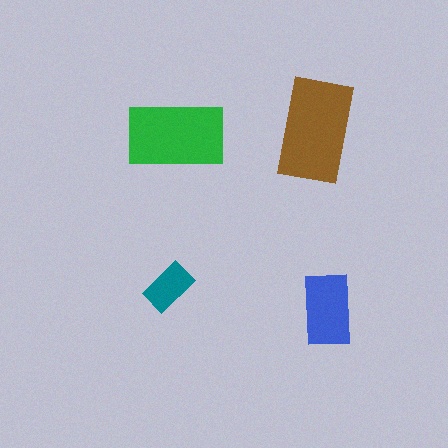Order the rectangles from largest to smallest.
the brown one, the green one, the blue one, the teal one.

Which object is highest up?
The brown rectangle is topmost.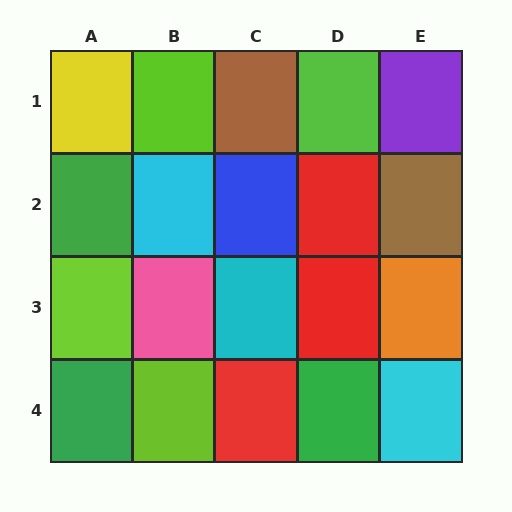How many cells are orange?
1 cell is orange.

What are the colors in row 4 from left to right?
Green, lime, red, green, cyan.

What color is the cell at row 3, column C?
Cyan.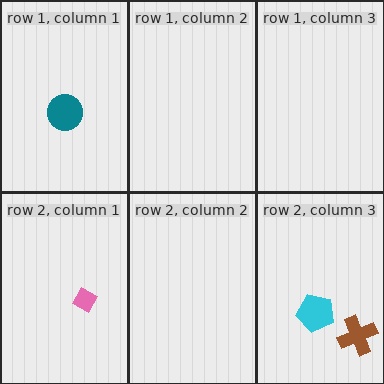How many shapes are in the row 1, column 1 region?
1.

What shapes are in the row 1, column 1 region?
The teal circle.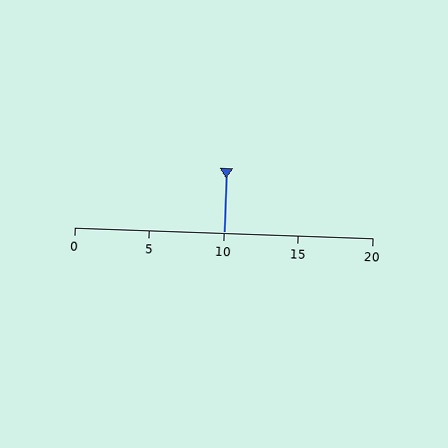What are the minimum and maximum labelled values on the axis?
The axis runs from 0 to 20.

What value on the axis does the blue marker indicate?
The marker indicates approximately 10.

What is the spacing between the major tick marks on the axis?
The major ticks are spaced 5 apart.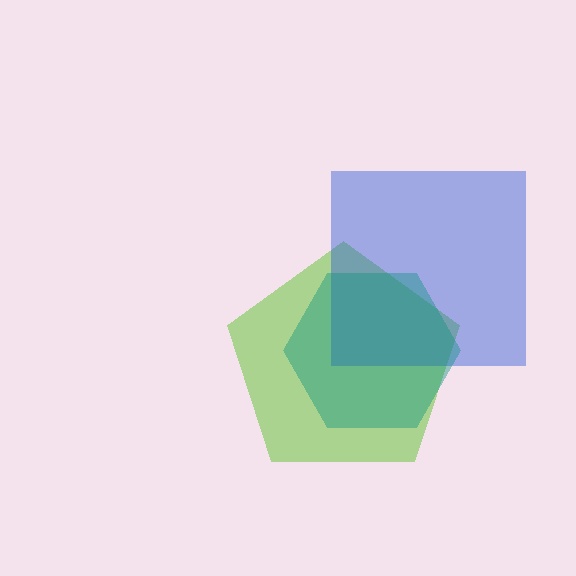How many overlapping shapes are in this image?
There are 3 overlapping shapes in the image.